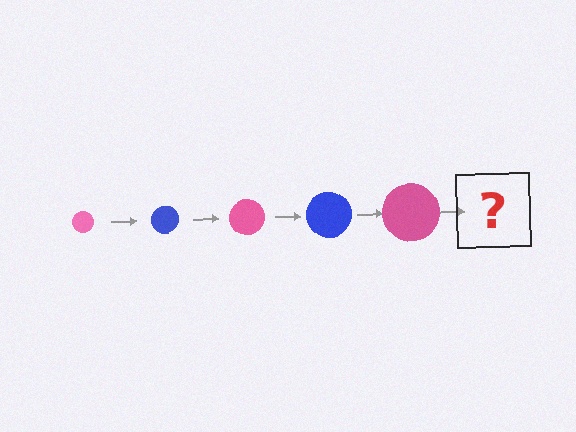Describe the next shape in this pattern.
It should be a blue circle, larger than the previous one.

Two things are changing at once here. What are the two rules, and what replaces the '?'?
The two rules are that the circle grows larger each step and the color cycles through pink and blue. The '?' should be a blue circle, larger than the previous one.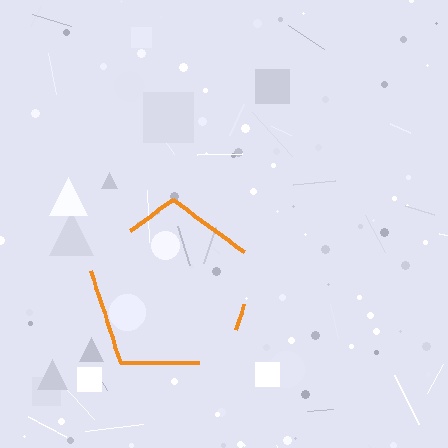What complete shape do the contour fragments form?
The contour fragments form a pentagon.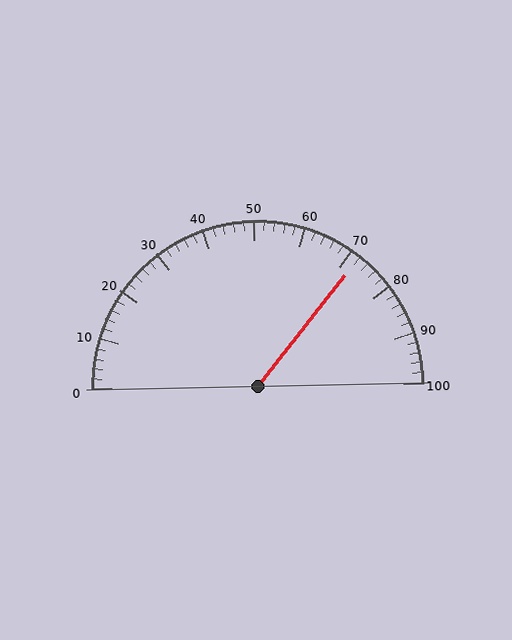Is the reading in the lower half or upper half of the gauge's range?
The reading is in the upper half of the range (0 to 100).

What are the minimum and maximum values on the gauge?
The gauge ranges from 0 to 100.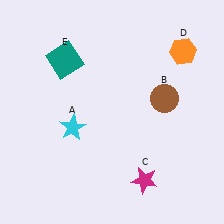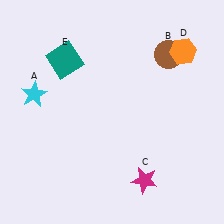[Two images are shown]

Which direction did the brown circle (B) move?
The brown circle (B) moved up.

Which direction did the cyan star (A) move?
The cyan star (A) moved left.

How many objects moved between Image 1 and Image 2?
2 objects moved between the two images.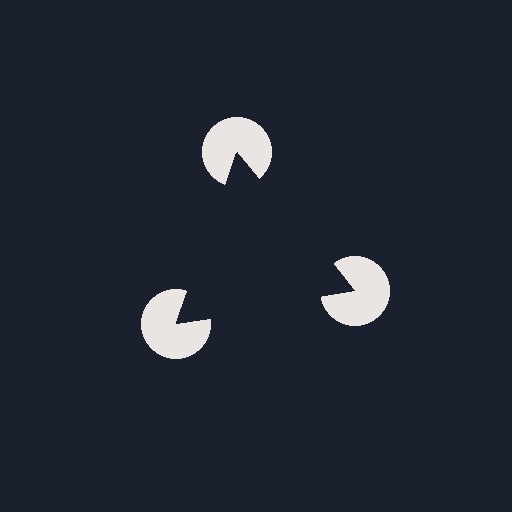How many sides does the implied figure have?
3 sides.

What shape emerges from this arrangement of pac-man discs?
An illusory triangle — its edges are inferred from the aligned wedge cuts in the pac-man discs, not physically drawn.